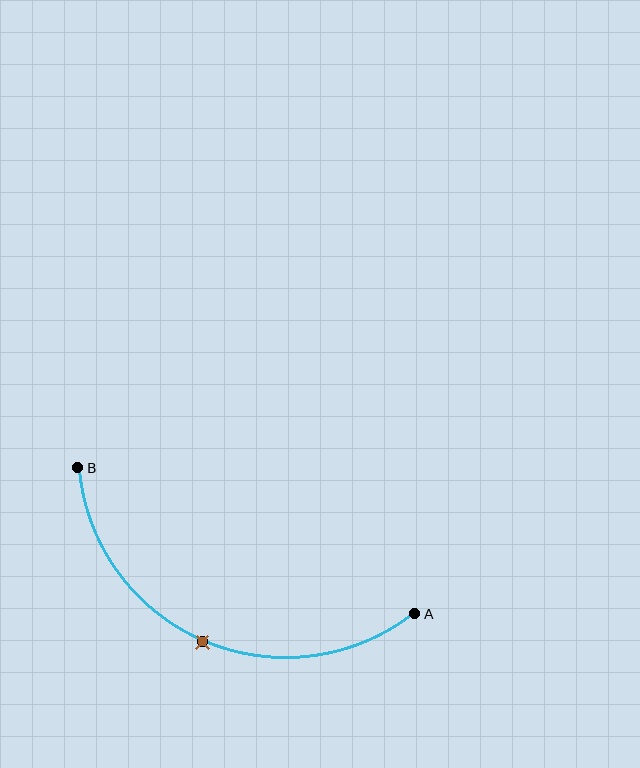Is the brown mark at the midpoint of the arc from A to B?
Yes. The brown mark lies on the arc at equal arc-length from both A and B — it is the arc midpoint.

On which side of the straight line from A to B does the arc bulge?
The arc bulges below the straight line connecting A and B.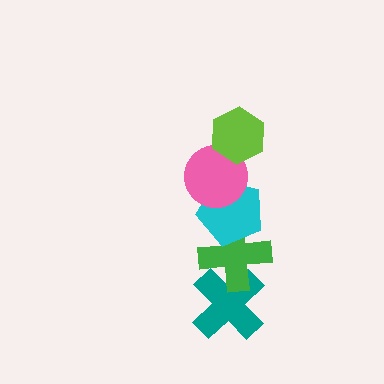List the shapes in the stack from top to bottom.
From top to bottom: the lime hexagon, the pink circle, the cyan pentagon, the green cross, the teal cross.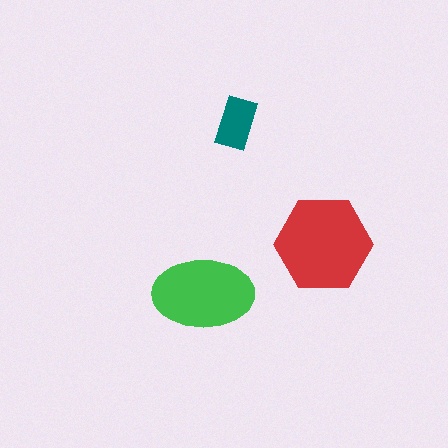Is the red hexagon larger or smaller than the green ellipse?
Larger.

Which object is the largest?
The red hexagon.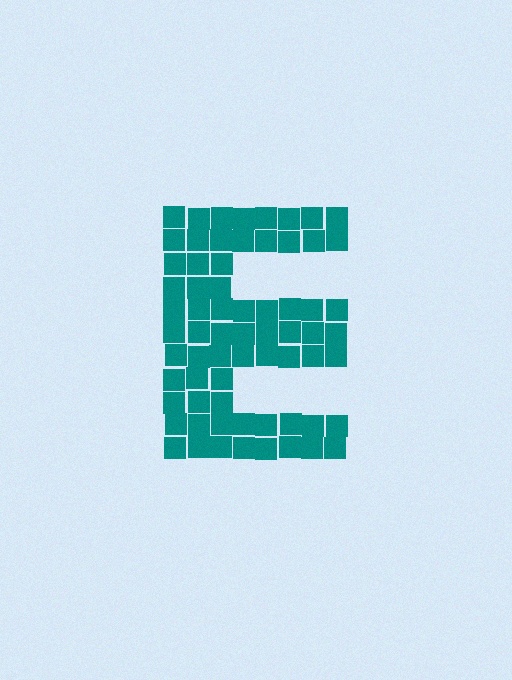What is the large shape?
The large shape is the letter E.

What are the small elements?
The small elements are squares.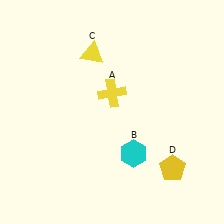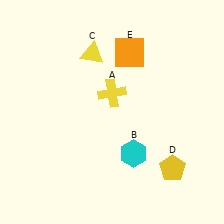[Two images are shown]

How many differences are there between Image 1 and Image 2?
There is 1 difference between the two images.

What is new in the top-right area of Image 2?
An orange square (E) was added in the top-right area of Image 2.